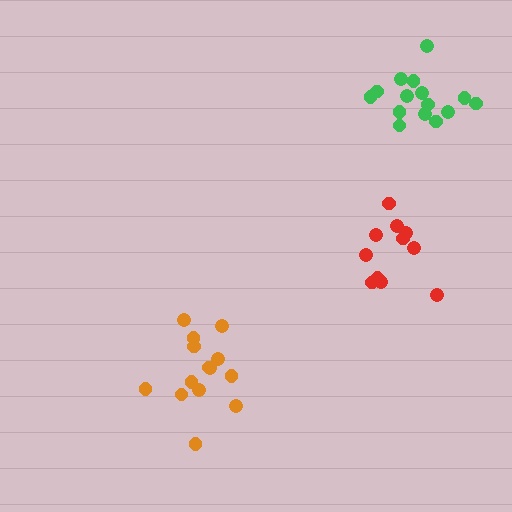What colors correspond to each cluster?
The clusters are colored: red, orange, green.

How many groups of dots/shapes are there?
There are 3 groups.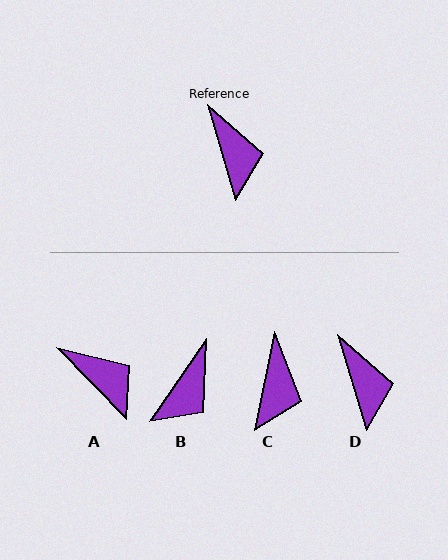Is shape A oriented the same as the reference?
No, it is off by about 28 degrees.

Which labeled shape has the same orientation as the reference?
D.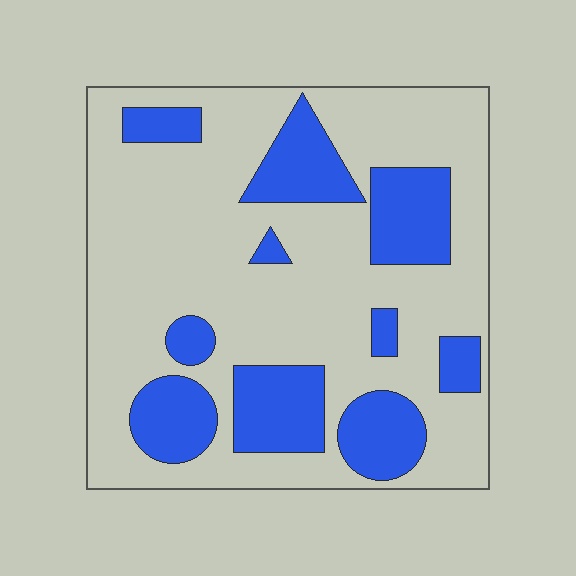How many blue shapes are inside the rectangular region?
10.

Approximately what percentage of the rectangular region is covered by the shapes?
Approximately 30%.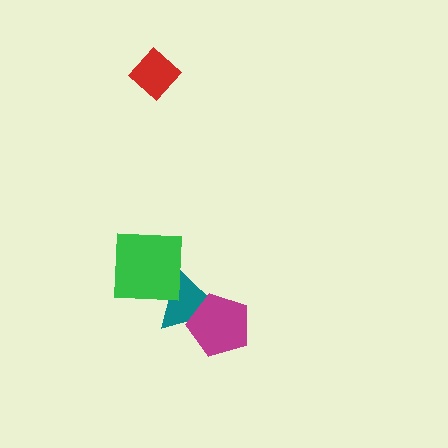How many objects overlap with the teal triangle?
2 objects overlap with the teal triangle.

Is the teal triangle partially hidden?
Yes, it is partially covered by another shape.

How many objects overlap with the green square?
1 object overlaps with the green square.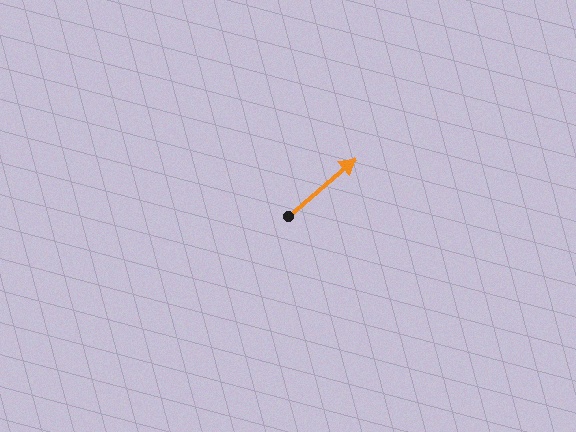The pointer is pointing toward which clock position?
Roughly 2 o'clock.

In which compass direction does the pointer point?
Northeast.